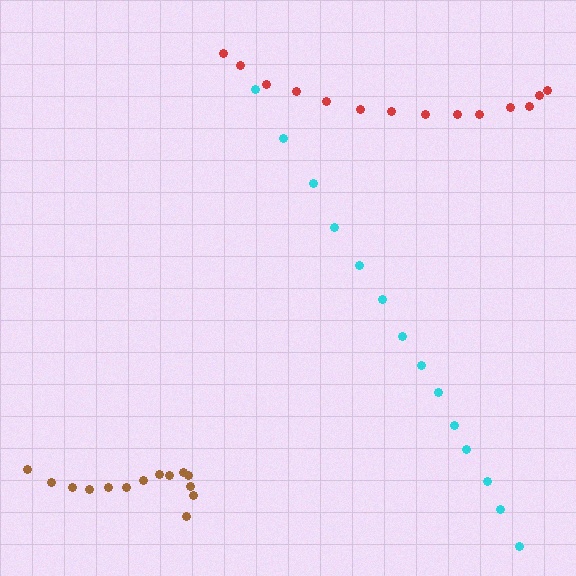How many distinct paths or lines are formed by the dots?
There are 3 distinct paths.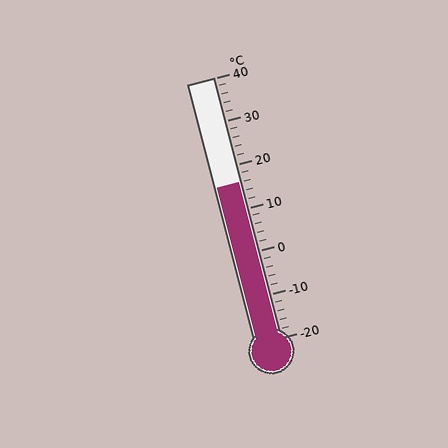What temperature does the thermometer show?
The thermometer shows approximately 16°C.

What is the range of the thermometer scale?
The thermometer scale ranges from -20°C to 40°C.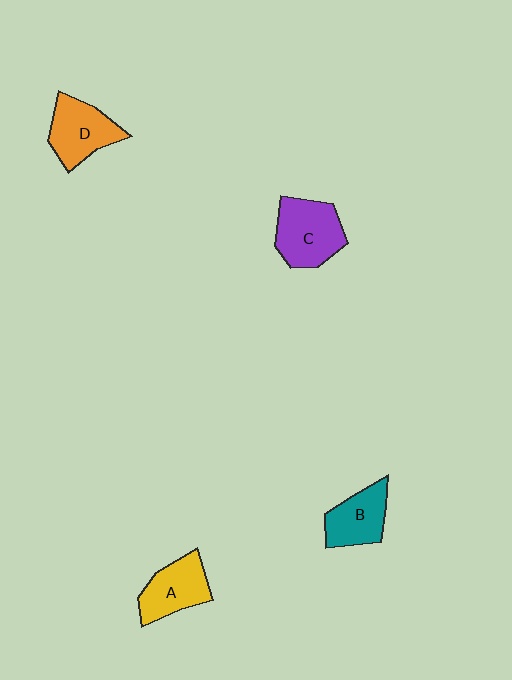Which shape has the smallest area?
Shape B (teal).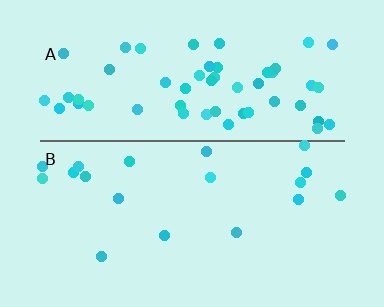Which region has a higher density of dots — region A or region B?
A (the top).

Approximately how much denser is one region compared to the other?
Approximately 3.1× — region A over region B.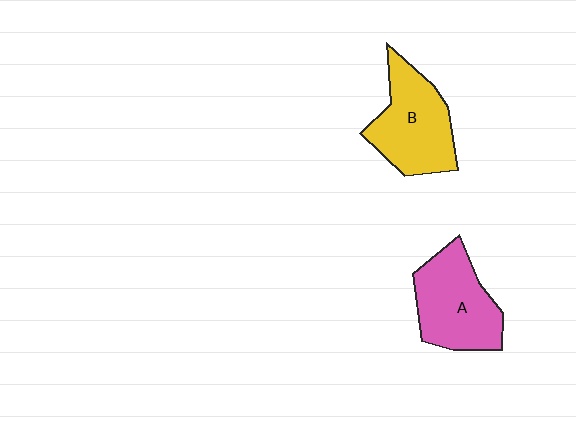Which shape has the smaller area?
Shape A (pink).